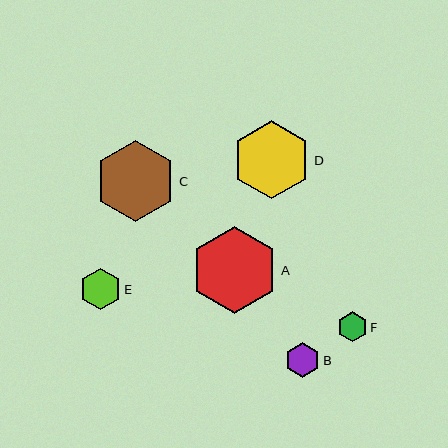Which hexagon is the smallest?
Hexagon F is the smallest with a size of approximately 30 pixels.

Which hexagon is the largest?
Hexagon A is the largest with a size of approximately 87 pixels.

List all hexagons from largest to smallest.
From largest to smallest: A, C, D, E, B, F.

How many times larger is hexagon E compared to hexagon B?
Hexagon E is approximately 1.2 times the size of hexagon B.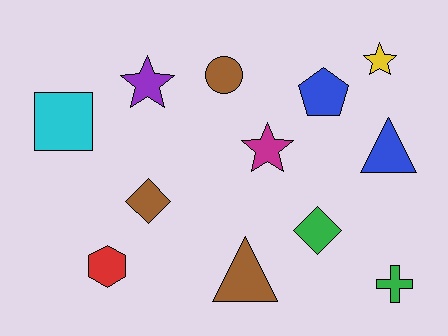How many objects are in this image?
There are 12 objects.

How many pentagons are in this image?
There is 1 pentagon.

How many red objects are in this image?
There is 1 red object.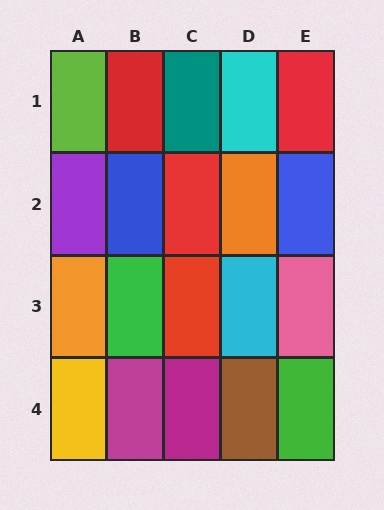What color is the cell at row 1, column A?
Lime.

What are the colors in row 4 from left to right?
Yellow, magenta, magenta, brown, green.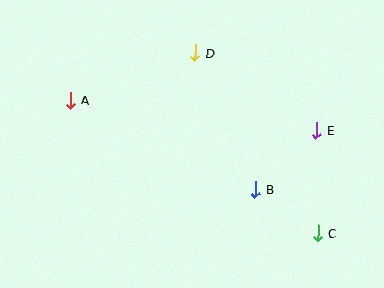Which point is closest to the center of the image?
Point B at (256, 189) is closest to the center.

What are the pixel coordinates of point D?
Point D is at (195, 53).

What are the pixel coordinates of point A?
Point A is at (71, 100).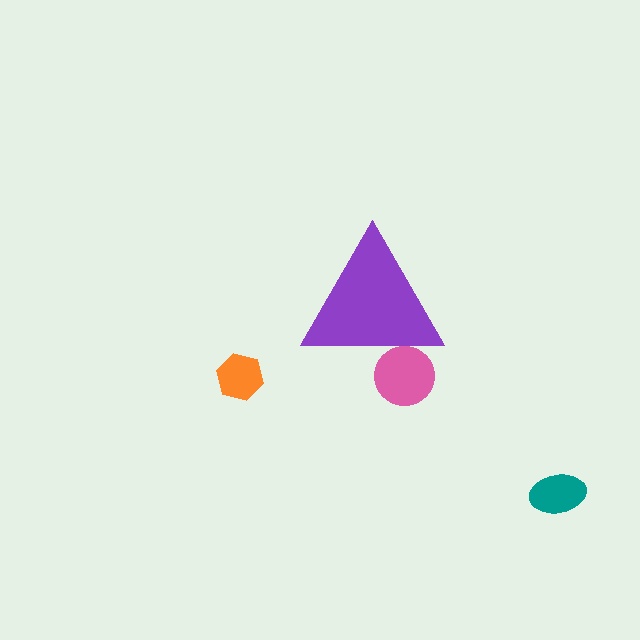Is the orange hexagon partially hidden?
No, the orange hexagon is fully visible.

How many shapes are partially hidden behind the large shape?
1 shape is partially hidden.